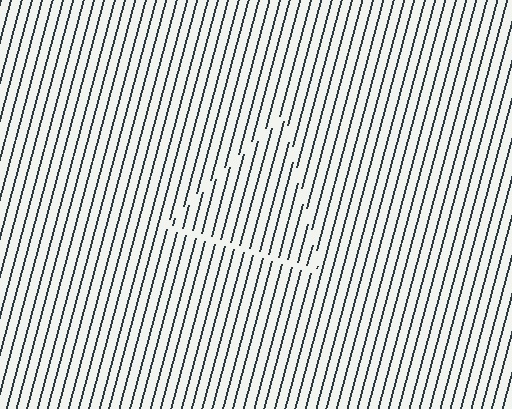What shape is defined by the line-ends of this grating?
An illusory triangle. The interior of the shape contains the same grating, shifted by half a period — the contour is defined by the phase discontinuity where line-ends from the inner and outer gratings abut.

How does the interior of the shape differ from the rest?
The interior of the shape contains the same grating, shifted by half a period — the contour is defined by the phase discontinuity where line-ends from the inner and outer gratings abut.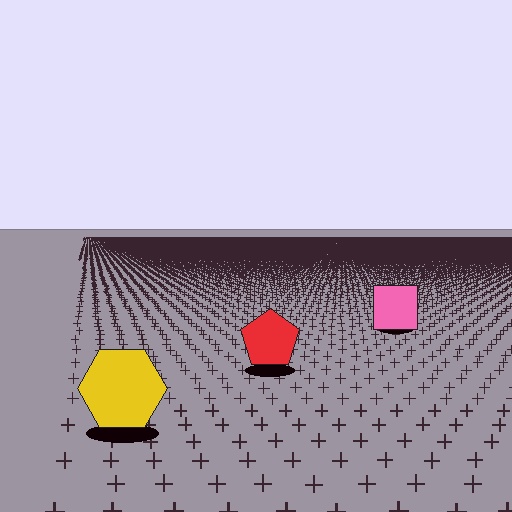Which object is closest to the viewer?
The yellow hexagon is closest. The texture marks near it are larger and more spread out.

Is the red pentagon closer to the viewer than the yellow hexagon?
No. The yellow hexagon is closer — you can tell from the texture gradient: the ground texture is coarser near it.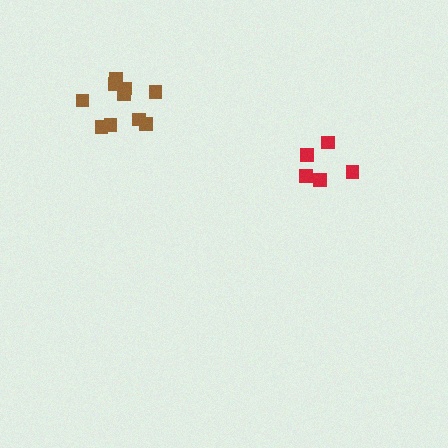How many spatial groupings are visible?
There are 2 spatial groupings.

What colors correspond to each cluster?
The clusters are colored: red, brown.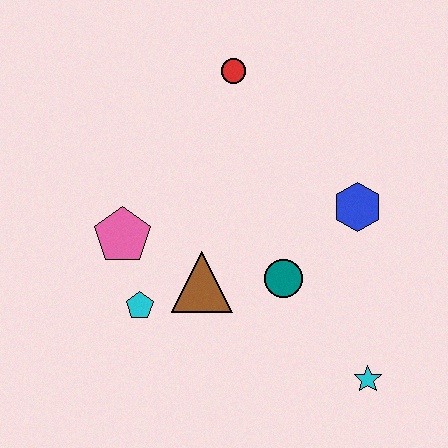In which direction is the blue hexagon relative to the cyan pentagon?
The blue hexagon is to the right of the cyan pentagon.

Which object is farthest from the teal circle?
The red circle is farthest from the teal circle.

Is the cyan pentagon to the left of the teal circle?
Yes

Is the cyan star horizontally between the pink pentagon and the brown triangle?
No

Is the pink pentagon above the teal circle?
Yes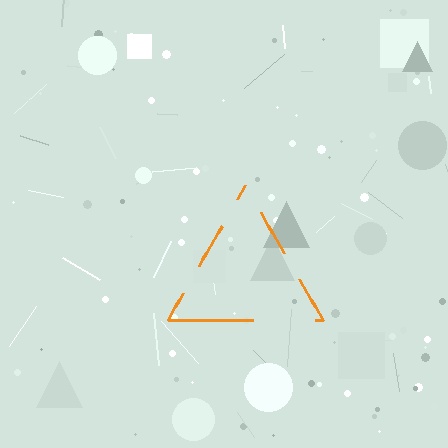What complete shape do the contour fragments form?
The contour fragments form a triangle.